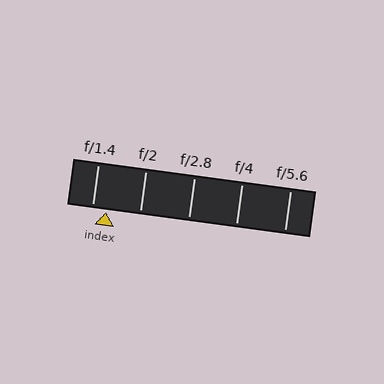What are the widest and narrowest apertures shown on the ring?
The widest aperture shown is f/1.4 and the narrowest is f/5.6.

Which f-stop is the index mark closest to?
The index mark is closest to f/1.4.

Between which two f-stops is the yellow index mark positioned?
The index mark is between f/1.4 and f/2.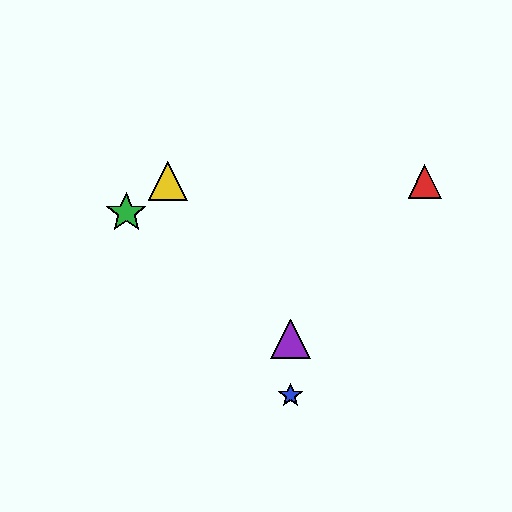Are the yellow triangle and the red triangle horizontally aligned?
Yes, both are at y≈181.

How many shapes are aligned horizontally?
2 shapes (the red triangle, the yellow triangle) are aligned horizontally.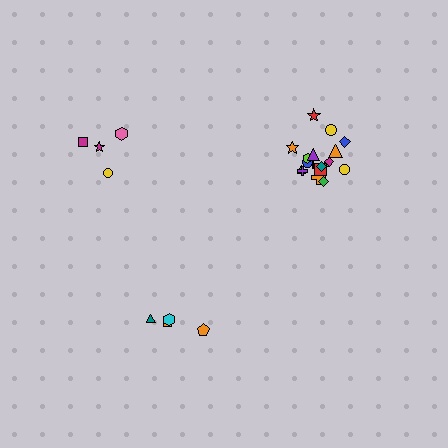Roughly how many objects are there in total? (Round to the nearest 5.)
Roughly 25 objects in total.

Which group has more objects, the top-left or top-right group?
The top-right group.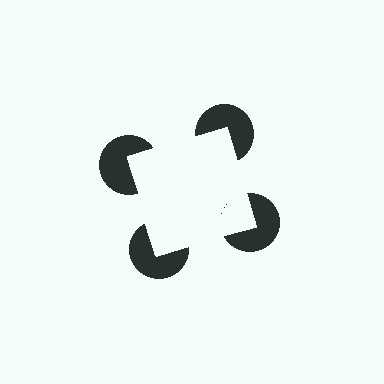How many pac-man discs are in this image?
There are 4 — one at each vertex of the illusory square.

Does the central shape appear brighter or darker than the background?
It typically appears slightly brighter than the background, even though no actual brightness change is drawn.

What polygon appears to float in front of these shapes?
An illusory square — its edges are inferred from the aligned wedge cuts in the pac-man discs, not physically drawn.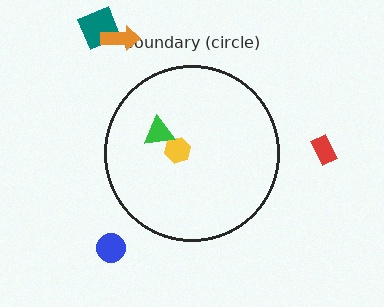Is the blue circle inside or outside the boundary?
Outside.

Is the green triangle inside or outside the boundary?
Inside.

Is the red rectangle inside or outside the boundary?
Outside.